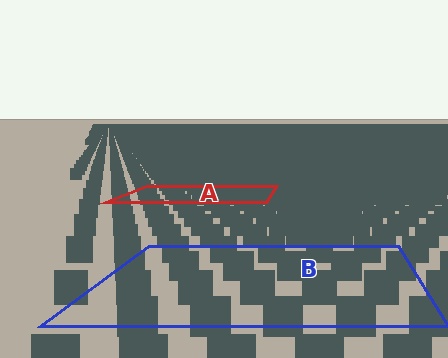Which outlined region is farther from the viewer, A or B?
Region A is farther from the viewer — the texture elements inside it appear smaller and more densely packed.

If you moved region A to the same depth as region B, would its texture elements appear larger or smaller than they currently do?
They would appear larger. At a closer depth, the same texture elements are projected at a bigger on-screen size.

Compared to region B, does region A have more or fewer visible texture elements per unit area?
Region A has more texture elements per unit area — they are packed more densely because it is farther away.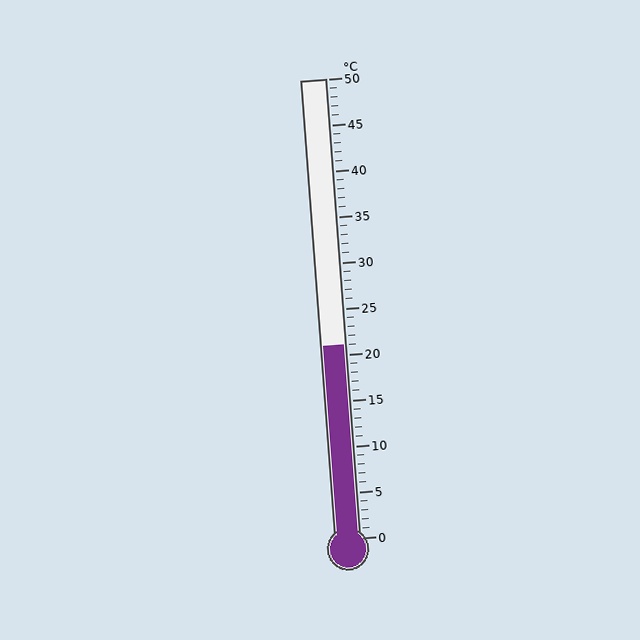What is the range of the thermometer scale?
The thermometer scale ranges from 0°C to 50°C.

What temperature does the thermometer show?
The thermometer shows approximately 21°C.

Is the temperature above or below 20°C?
The temperature is above 20°C.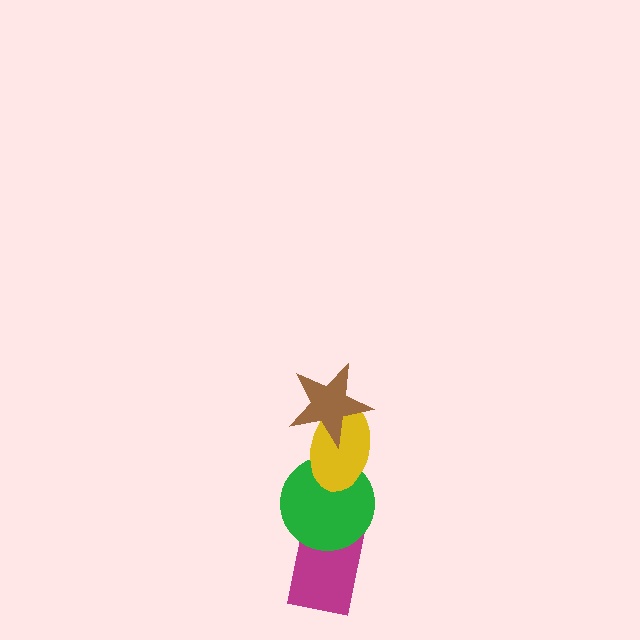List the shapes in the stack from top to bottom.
From top to bottom: the brown star, the yellow ellipse, the green circle, the magenta rectangle.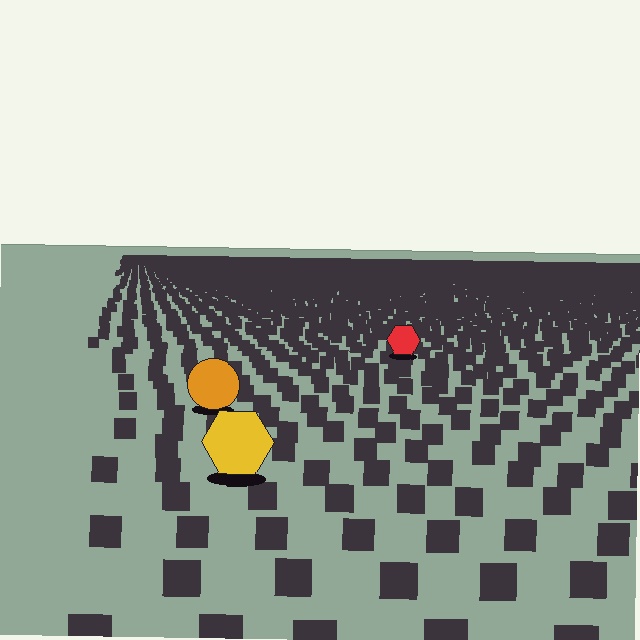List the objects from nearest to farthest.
From nearest to farthest: the yellow hexagon, the orange circle, the red hexagon.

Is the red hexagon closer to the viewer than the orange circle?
No. The orange circle is closer — you can tell from the texture gradient: the ground texture is coarser near it.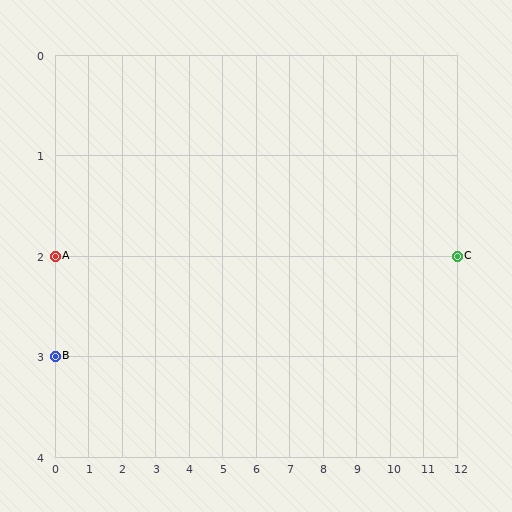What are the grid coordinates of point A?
Point A is at grid coordinates (0, 2).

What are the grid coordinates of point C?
Point C is at grid coordinates (12, 2).